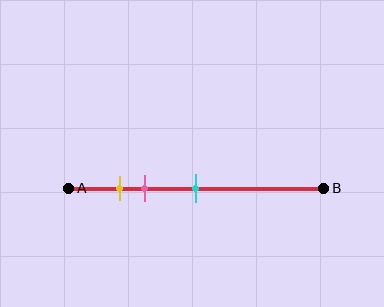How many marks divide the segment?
There are 3 marks dividing the segment.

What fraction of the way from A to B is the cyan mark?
The cyan mark is approximately 50% (0.5) of the way from A to B.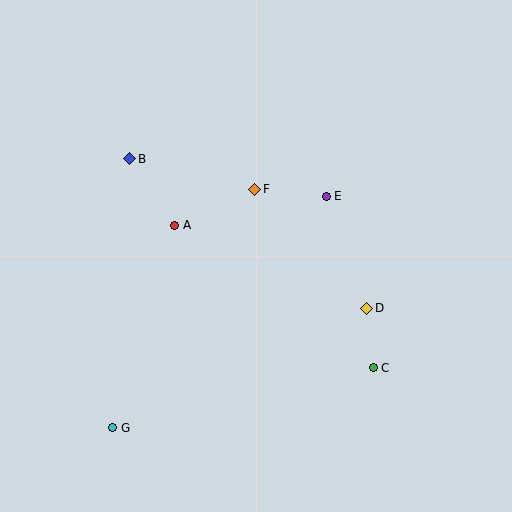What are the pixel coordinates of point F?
Point F is at (255, 189).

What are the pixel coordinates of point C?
Point C is at (373, 368).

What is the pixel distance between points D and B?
The distance between D and B is 280 pixels.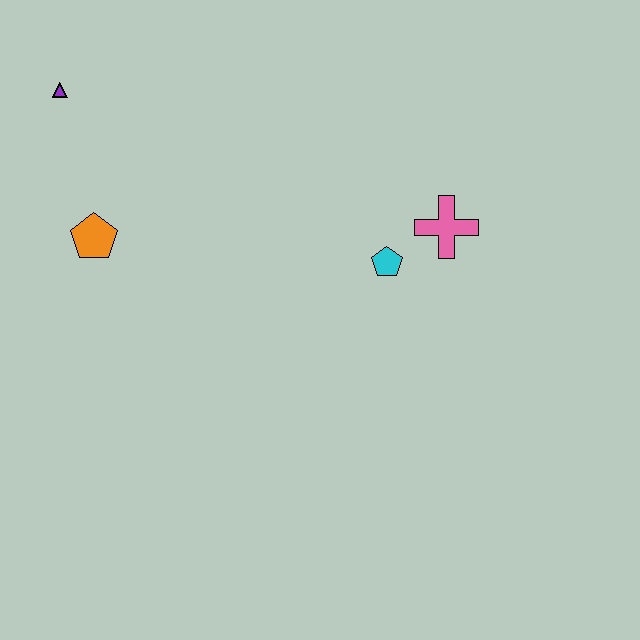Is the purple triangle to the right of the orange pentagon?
No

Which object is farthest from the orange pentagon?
The pink cross is farthest from the orange pentagon.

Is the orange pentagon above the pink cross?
No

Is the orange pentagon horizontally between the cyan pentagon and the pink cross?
No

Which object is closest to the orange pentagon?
The purple triangle is closest to the orange pentagon.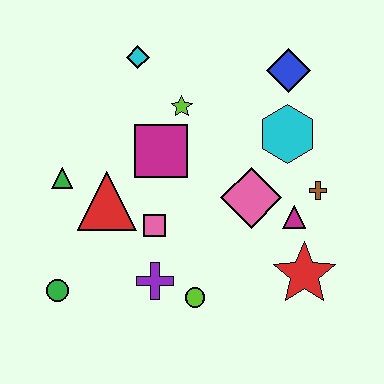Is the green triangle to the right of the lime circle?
No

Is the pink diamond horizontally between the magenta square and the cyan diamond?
No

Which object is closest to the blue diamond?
The cyan hexagon is closest to the blue diamond.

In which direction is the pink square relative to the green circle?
The pink square is to the right of the green circle.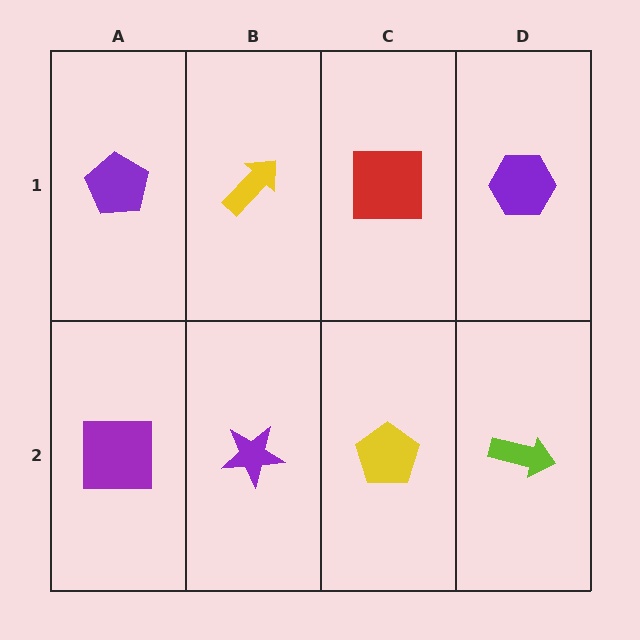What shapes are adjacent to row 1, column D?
A lime arrow (row 2, column D), a red square (row 1, column C).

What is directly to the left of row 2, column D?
A yellow pentagon.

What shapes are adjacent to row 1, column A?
A purple square (row 2, column A), a yellow arrow (row 1, column B).